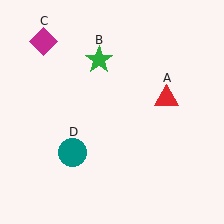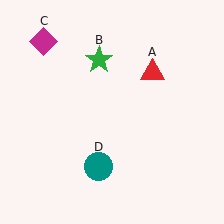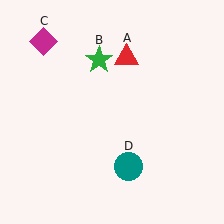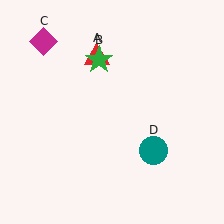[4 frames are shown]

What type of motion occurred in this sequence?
The red triangle (object A), teal circle (object D) rotated counterclockwise around the center of the scene.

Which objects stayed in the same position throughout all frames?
Green star (object B) and magenta diamond (object C) remained stationary.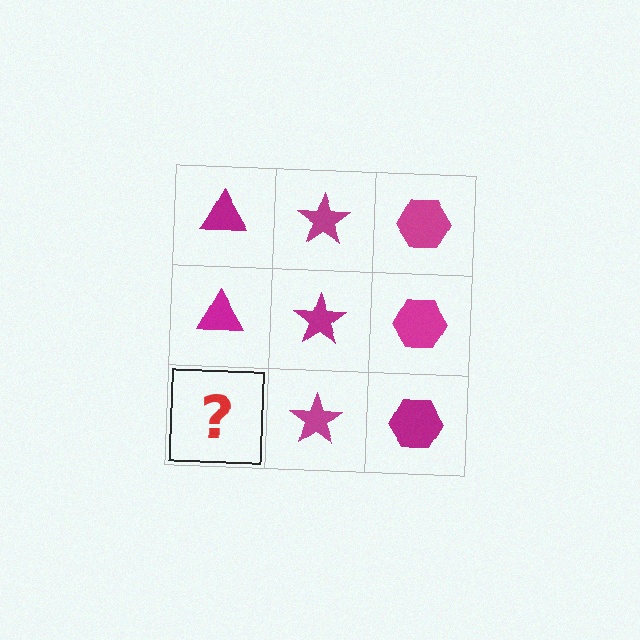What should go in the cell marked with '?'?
The missing cell should contain a magenta triangle.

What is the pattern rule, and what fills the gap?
The rule is that each column has a consistent shape. The gap should be filled with a magenta triangle.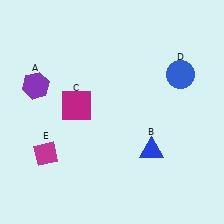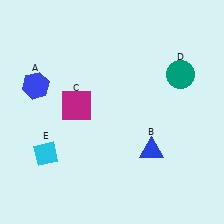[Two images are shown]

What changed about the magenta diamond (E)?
In Image 1, E is magenta. In Image 2, it changed to cyan.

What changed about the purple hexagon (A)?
In Image 1, A is purple. In Image 2, it changed to blue.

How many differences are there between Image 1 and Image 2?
There are 3 differences between the two images.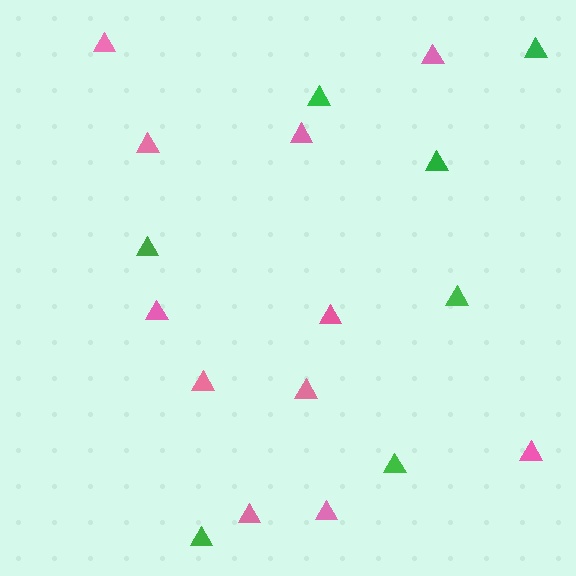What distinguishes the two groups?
There are 2 groups: one group of green triangles (7) and one group of pink triangles (11).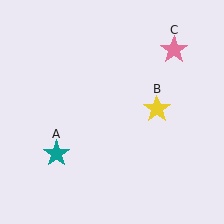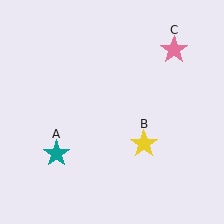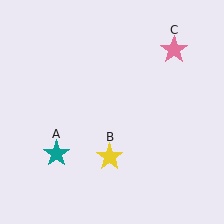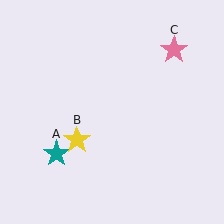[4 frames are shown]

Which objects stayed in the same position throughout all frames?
Teal star (object A) and pink star (object C) remained stationary.